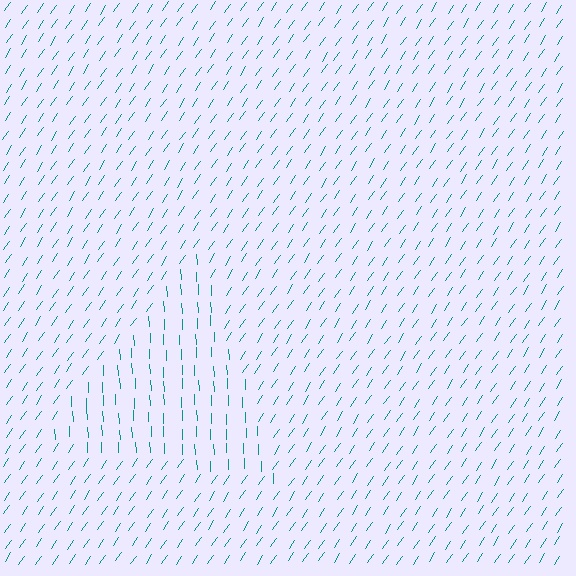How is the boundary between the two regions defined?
The boundary is defined purely by a change in line orientation (approximately 37 degrees difference). All lines are the same color and thickness.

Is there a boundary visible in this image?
Yes, there is a texture boundary formed by a change in line orientation.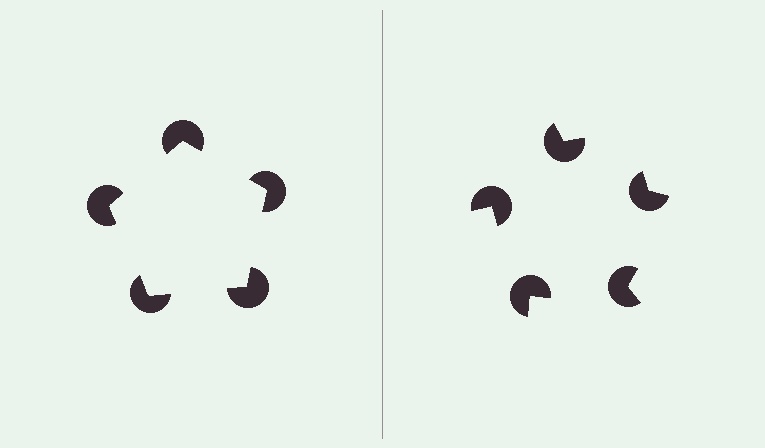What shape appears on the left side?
An illusory pentagon.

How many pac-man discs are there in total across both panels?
10 — 5 on each side.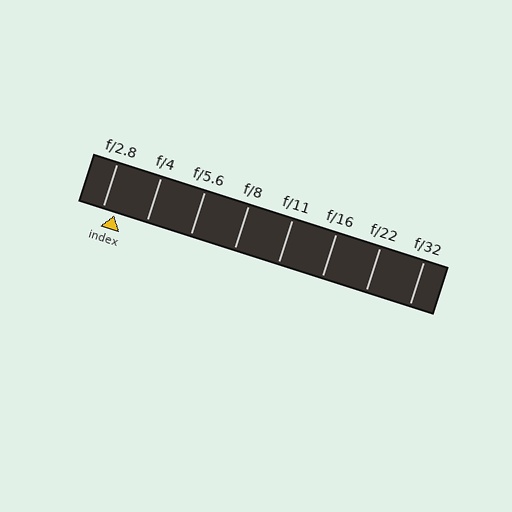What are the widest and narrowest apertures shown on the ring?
The widest aperture shown is f/2.8 and the narrowest is f/32.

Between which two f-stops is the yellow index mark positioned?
The index mark is between f/2.8 and f/4.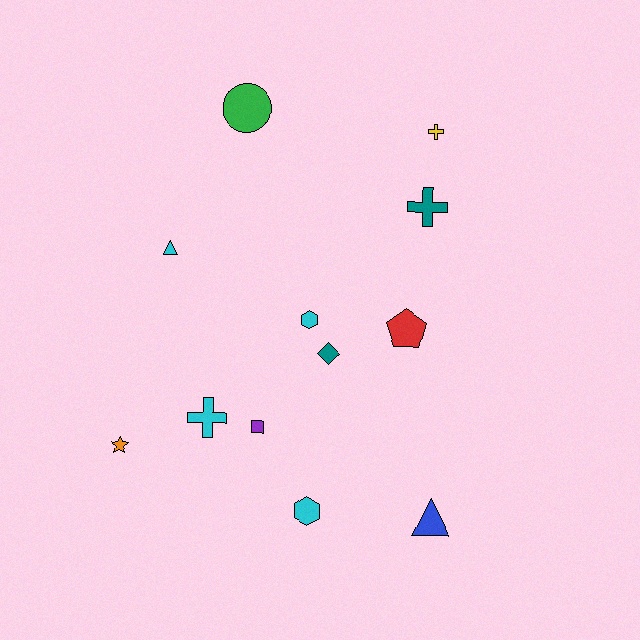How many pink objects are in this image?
There are no pink objects.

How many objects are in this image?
There are 12 objects.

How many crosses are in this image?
There are 3 crosses.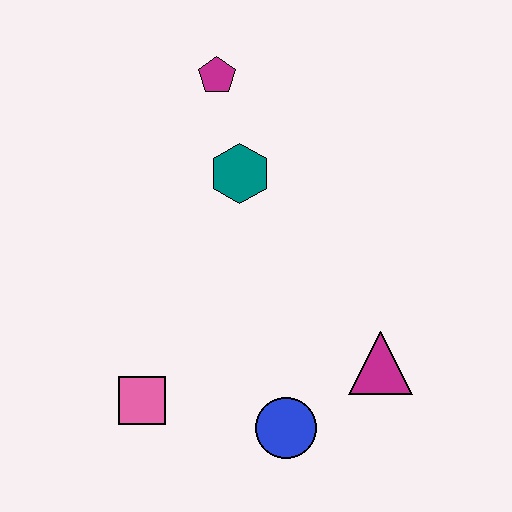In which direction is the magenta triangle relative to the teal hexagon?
The magenta triangle is below the teal hexagon.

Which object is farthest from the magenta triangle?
The magenta pentagon is farthest from the magenta triangle.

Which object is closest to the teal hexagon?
The magenta pentagon is closest to the teal hexagon.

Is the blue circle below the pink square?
Yes